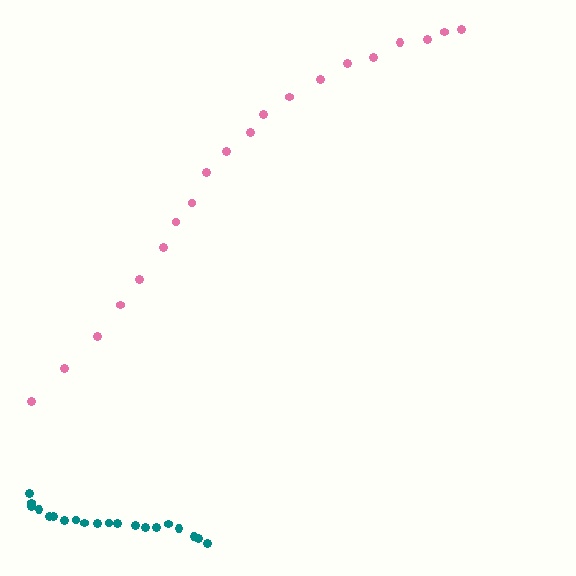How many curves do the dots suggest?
There are 2 distinct paths.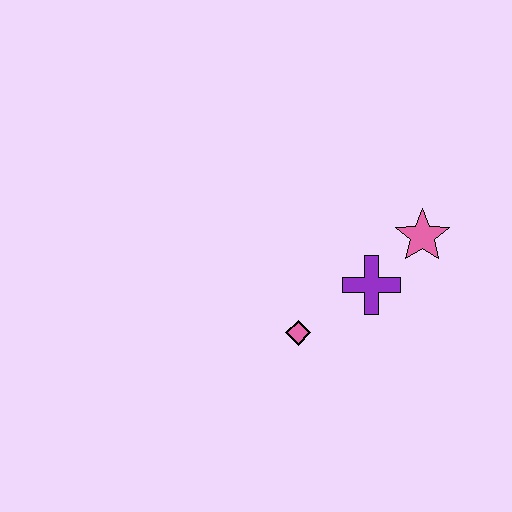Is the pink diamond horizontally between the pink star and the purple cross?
No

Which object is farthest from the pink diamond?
The pink star is farthest from the pink diamond.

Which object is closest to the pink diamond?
The purple cross is closest to the pink diamond.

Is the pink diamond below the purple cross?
Yes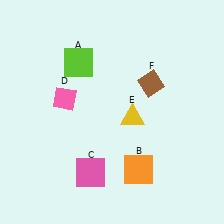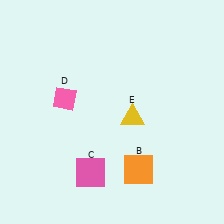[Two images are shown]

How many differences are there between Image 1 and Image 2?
There are 2 differences between the two images.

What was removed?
The brown diamond (F), the lime square (A) were removed in Image 2.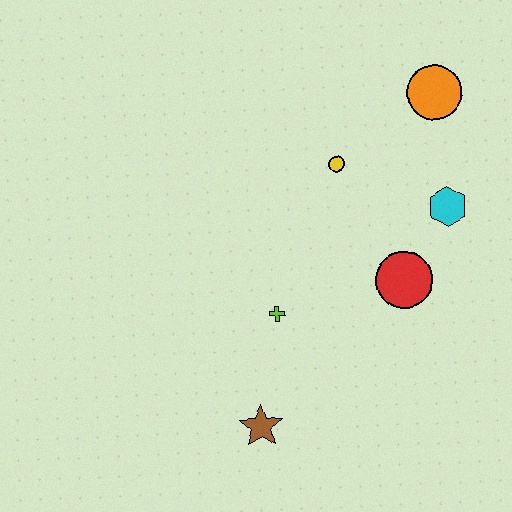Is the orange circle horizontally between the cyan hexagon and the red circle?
Yes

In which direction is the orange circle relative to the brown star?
The orange circle is above the brown star.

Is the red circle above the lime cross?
Yes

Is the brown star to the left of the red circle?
Yes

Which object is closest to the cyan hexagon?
The red circle is closest to the cyan hexagon.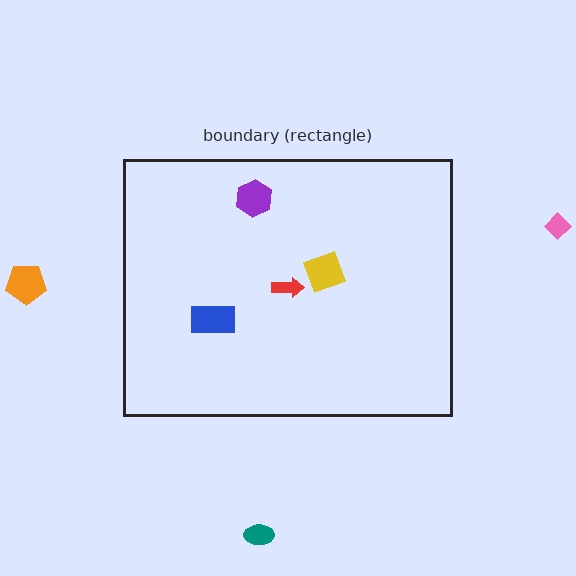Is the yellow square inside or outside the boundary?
Inside.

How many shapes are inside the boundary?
4 inside, 3 outside.